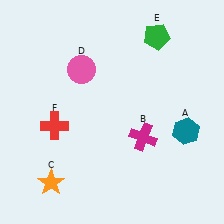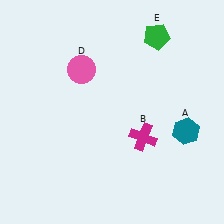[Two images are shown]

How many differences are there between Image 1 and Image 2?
There are 2 differences between the two images.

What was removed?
The orange star (C), the red cross (F) were removed in Image 2.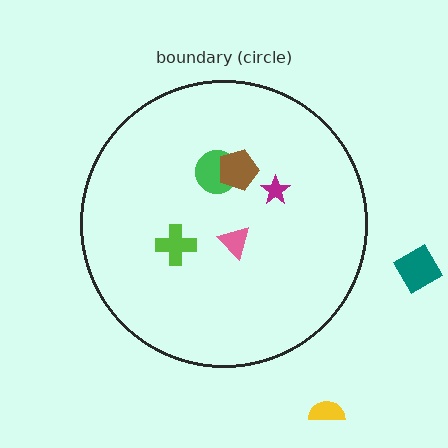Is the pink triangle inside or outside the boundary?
Inside.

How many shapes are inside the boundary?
5 inside, 2 outside.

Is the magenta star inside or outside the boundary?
Inside.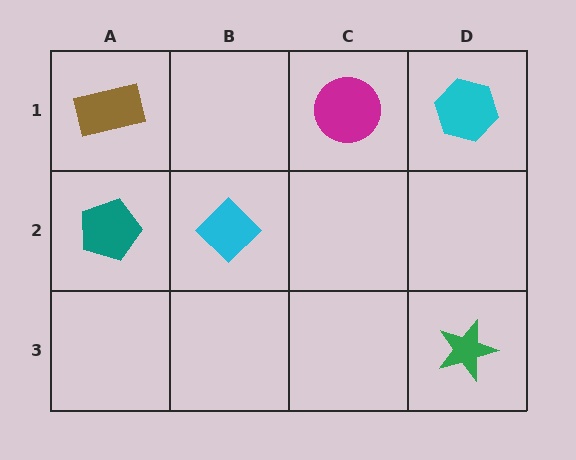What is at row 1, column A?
A brown rectangle.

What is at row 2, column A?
A teal pentagon.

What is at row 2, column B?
A cyan diamond.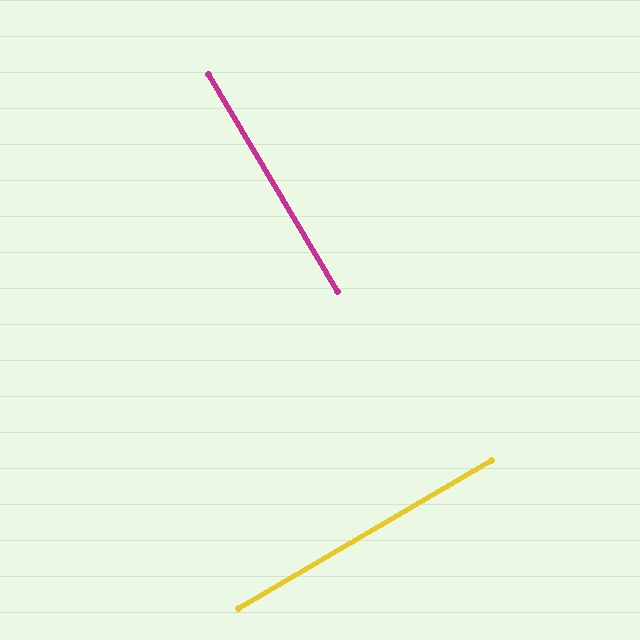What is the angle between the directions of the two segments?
Approximately 90 degrees.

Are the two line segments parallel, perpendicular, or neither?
Perpendicular — they meet at approximately 90°.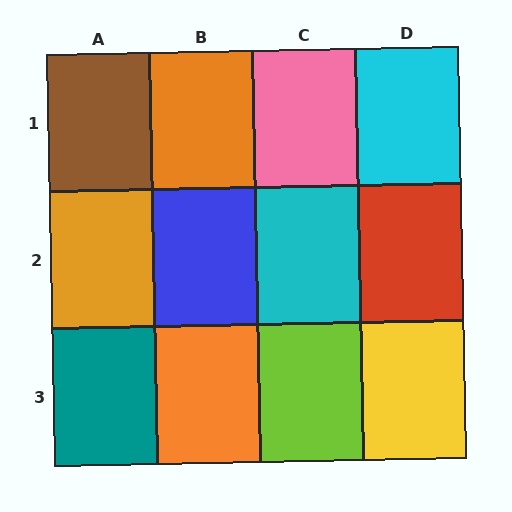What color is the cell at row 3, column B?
Orange.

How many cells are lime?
1 cell is lime.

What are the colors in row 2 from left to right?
Orange, blue, cyan, red.